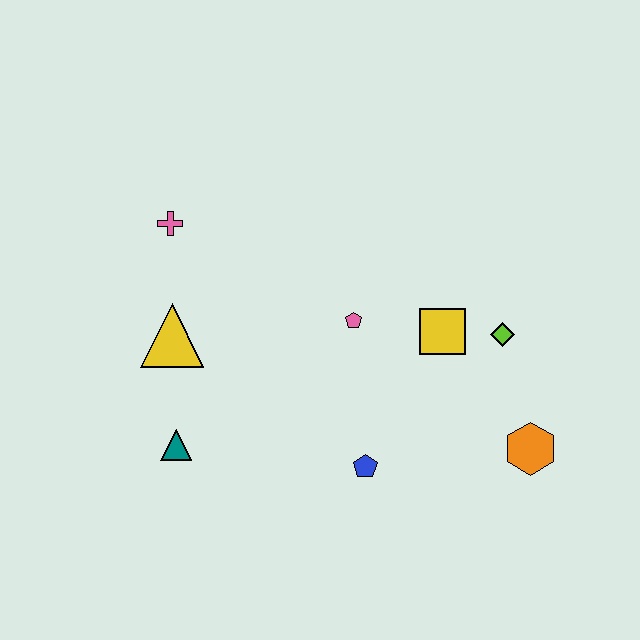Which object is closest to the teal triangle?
The yellow triangle is closest to the teal triangle.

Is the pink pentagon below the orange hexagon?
No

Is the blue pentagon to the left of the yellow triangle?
No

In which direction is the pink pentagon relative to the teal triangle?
The pink pentagon is to the right of the teal triangle.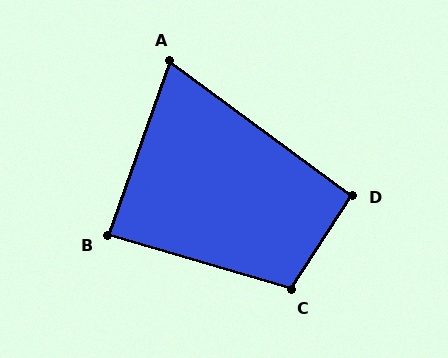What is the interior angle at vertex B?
Approximately 87 degrees (approximately right).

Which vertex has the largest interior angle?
C, at approximately 107 degrees.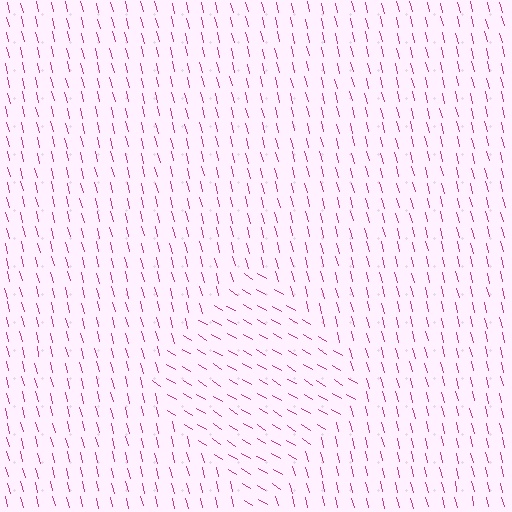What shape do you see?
I see a diamond.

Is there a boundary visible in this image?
Yes, there is a texture boundary formed by a change in line orientation.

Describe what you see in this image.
The image is filled with small magenta line segments. A diamond region in the image has lines oriented differently from the surrounding lines, creating a visible texture boundary.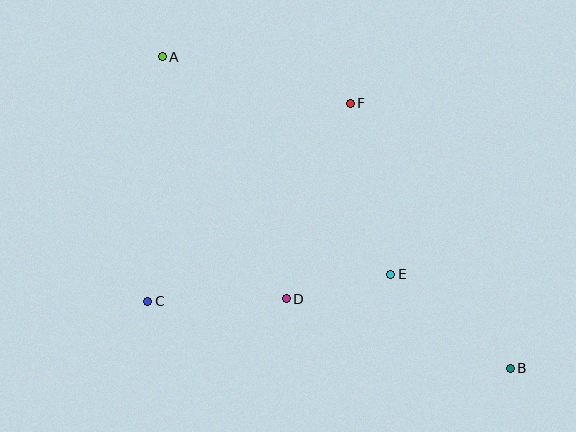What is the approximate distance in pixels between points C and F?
The distance between C and F is approximately 283 pixels.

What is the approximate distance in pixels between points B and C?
The distance between B and C is approximately 369 pixels.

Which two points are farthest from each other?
Points A and B are farthest from each other.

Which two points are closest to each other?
Points D and E are closest to each other.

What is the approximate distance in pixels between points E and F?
The distance between E and F is approximately 175 pixels.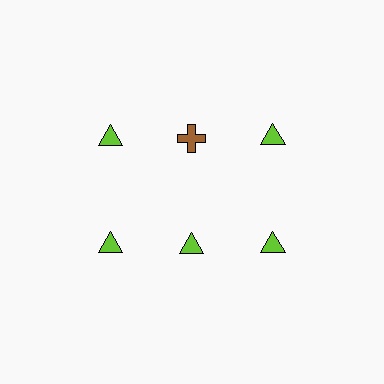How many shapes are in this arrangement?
There are 6 shapes arranged in a grid pattern.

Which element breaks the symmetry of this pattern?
The brown cross in the top row, second from left column breaks the symmetry. All other shapes are lime triangles.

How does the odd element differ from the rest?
It differs in both color (brown instead of lime) and shape (cross instead of triangle).